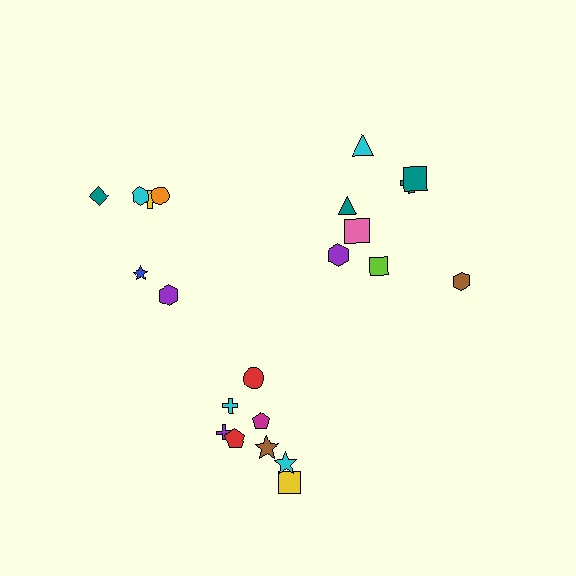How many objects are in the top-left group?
There are 6 objects.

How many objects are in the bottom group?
There are 8 objects.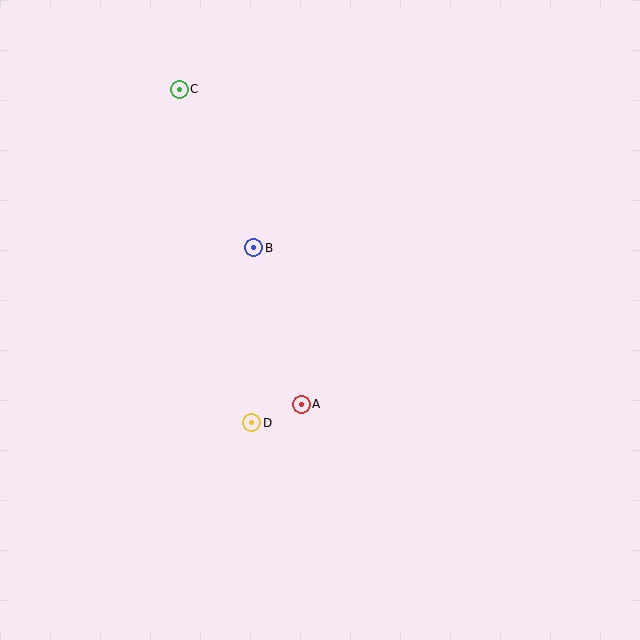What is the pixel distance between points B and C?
The distance between B and C is 175 pixels.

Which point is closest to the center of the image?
Point A at (301, 404) is closest to the center.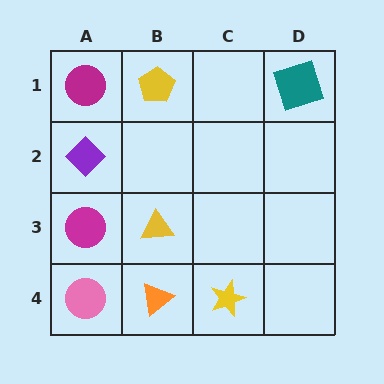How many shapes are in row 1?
3 shapes.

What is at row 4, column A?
A pink circle.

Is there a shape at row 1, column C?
No, that cell is empty.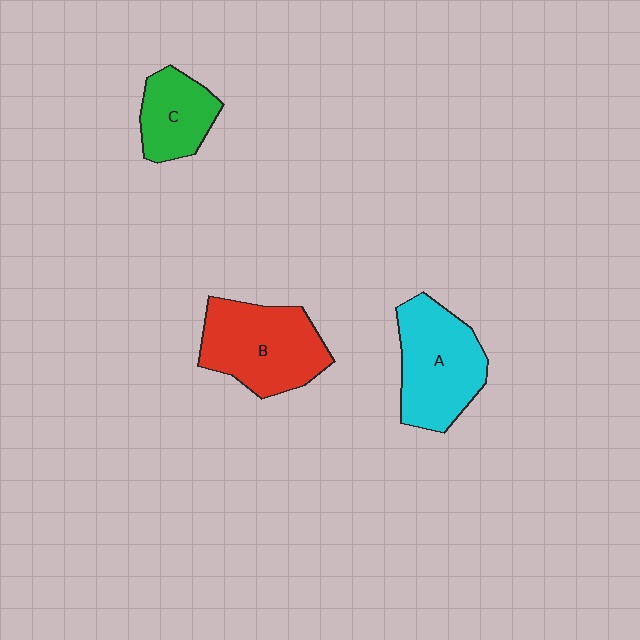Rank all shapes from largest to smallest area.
From largest to smallest: B (red), A (cyan), C (green).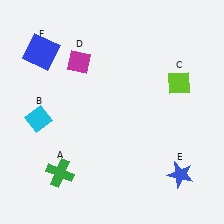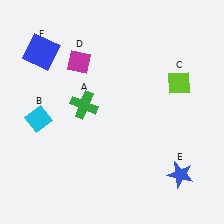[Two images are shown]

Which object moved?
The green cross (A) moved up.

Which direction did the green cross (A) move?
The green cross (A) moved up.